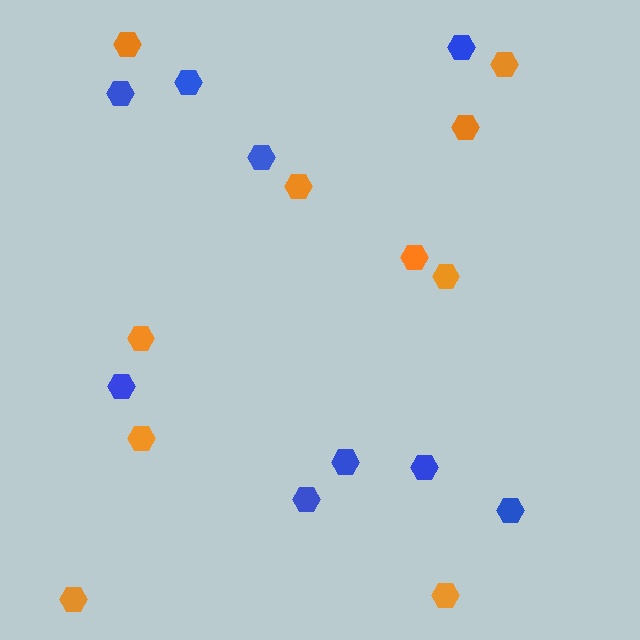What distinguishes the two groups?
There are 2 groups: one group of orange hexagons (10) and one group of blue hexagons (9).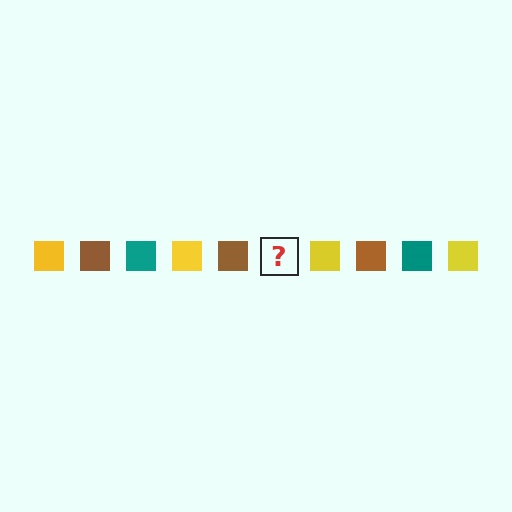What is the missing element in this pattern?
The missing element is a teal square.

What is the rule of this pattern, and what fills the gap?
The rule is that the pattern cycles through yellow, brown, teal squares. The gap should be filled with a teal square.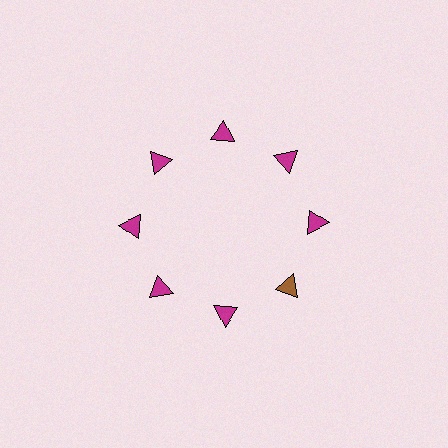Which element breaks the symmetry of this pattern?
The brown triangle at roughly the 4 o'clock position breaks the symmetry. All other shapes are magenta triangles.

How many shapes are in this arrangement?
There are 8 shapes arranged in a ring pattern.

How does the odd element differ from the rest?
It has a different color: brown instead of magenta.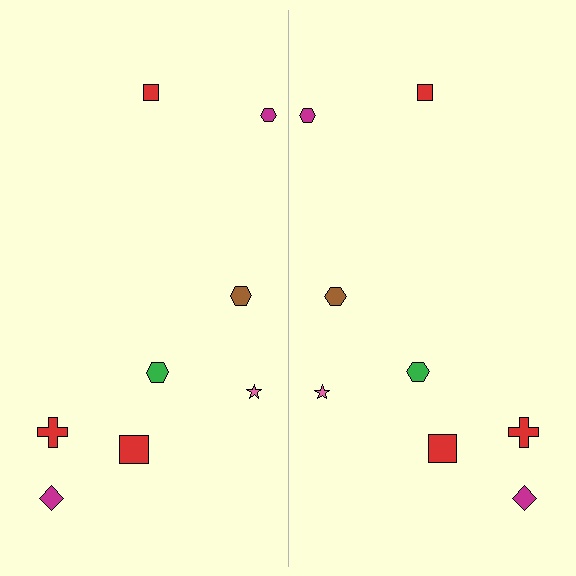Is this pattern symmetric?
Yes, this pattern has bilateral (reflection) symmetry.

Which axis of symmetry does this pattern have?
The pattern has a vertical axis of symmetry running through the center of the image.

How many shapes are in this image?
There are 16 shapes in this image.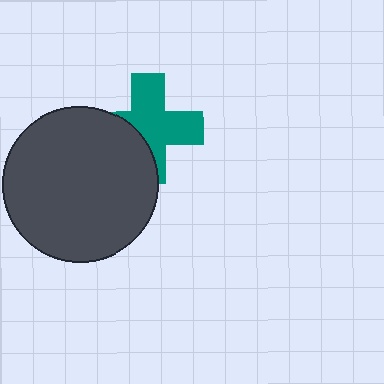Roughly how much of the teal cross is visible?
About half of it is visible (roughly 63%).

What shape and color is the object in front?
The object in front is a dark gray circle.